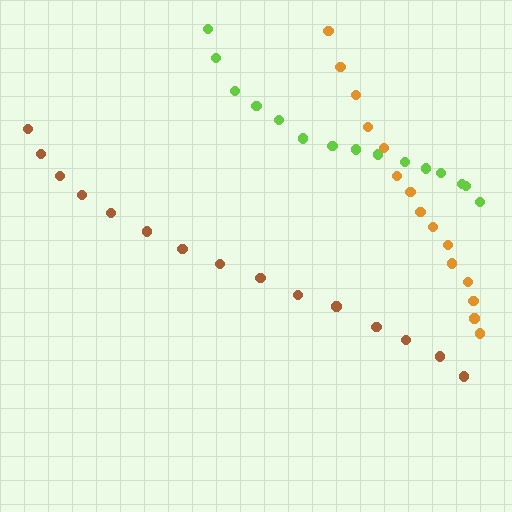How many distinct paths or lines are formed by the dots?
There are 3 distinct paths.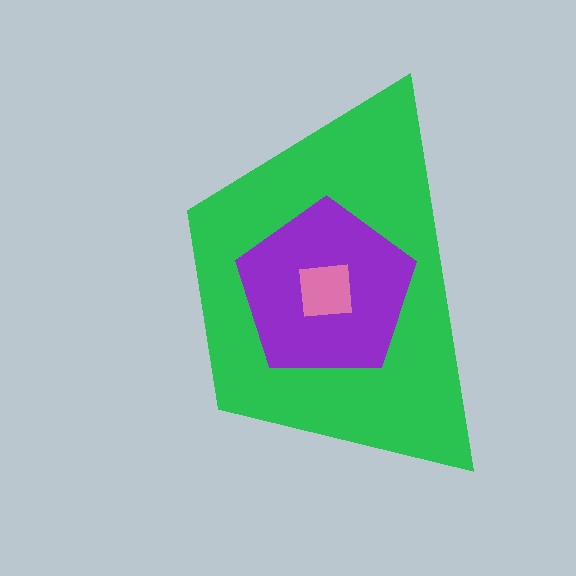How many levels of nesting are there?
3.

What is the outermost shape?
The green trapezoid.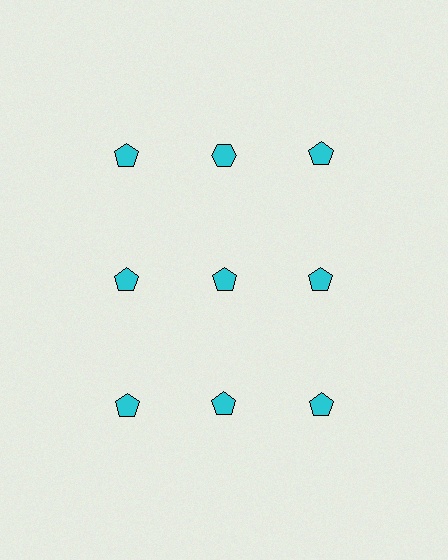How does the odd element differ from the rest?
It has a different shape: hexagon instead of pentagon.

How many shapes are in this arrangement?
There are 9 shapes arranged in a grid pattern.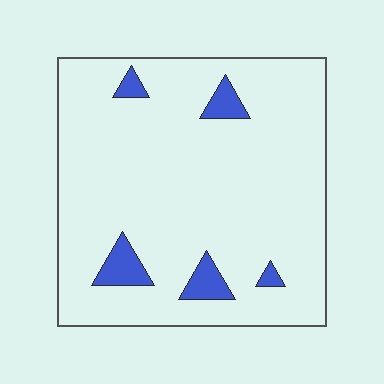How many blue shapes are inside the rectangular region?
5.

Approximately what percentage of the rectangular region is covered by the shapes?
Approximately 10%.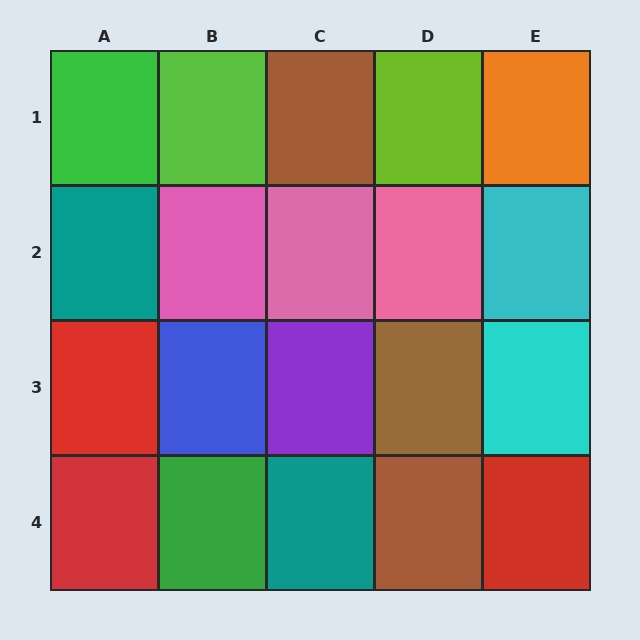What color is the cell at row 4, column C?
Teal.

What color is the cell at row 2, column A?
Teal.